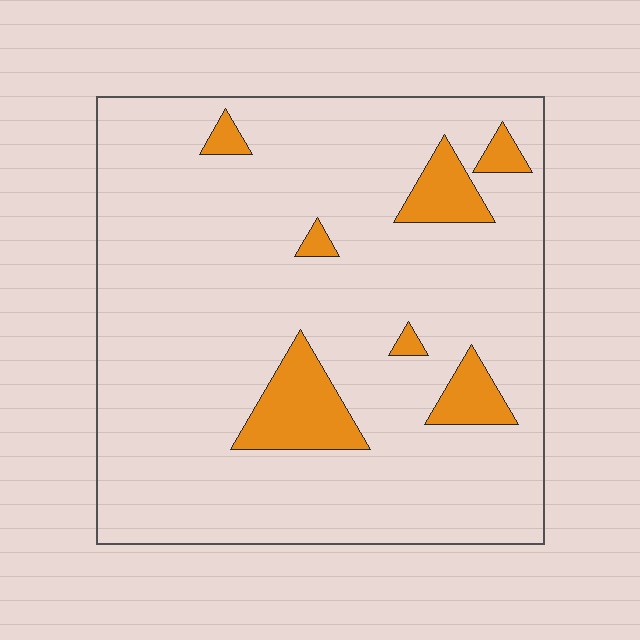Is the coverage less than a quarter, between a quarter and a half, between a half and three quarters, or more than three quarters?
Less than a quarter.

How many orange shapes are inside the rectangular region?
7.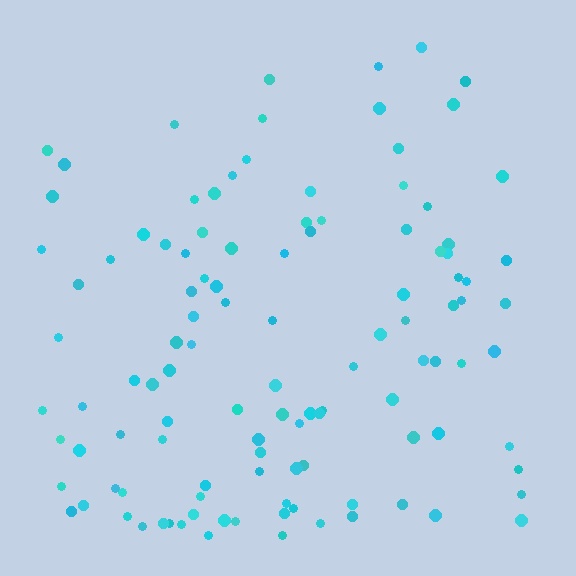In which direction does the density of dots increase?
From top to bottom, with the bottom side densest.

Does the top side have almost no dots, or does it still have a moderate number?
Still a moderate number, just noticeably fewer than the bottom.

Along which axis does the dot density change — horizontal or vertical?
Vertical.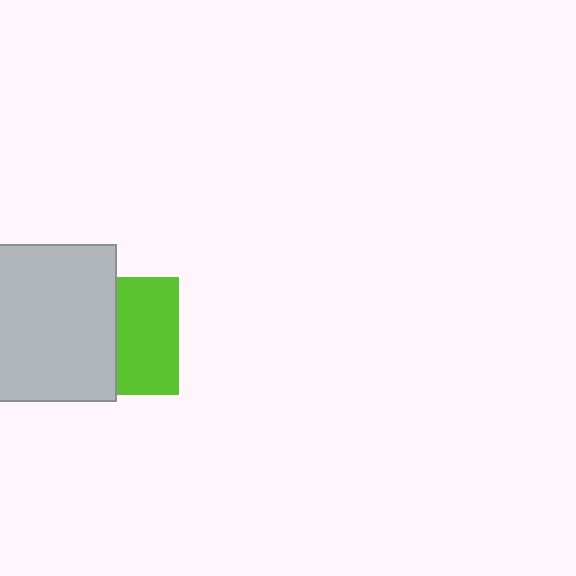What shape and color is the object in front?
The object in front is a light gray square.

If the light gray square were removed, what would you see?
You would see the complete lime square.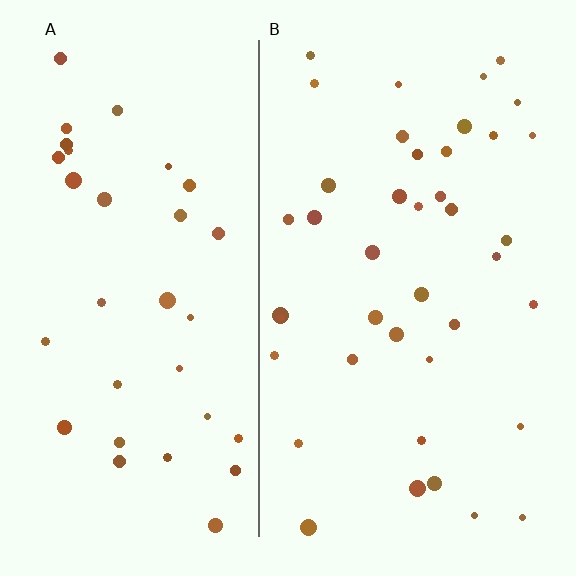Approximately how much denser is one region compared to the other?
Approximately 1.2× — region B over region A.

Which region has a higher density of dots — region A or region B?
B (the right).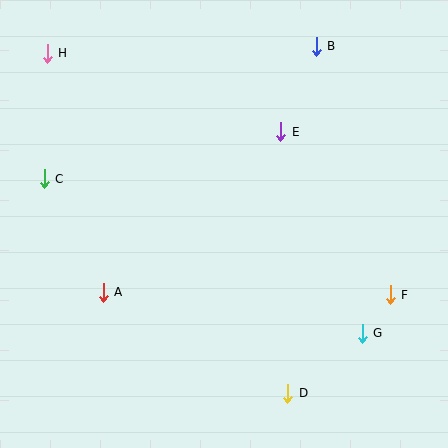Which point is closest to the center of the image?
Point E at (281, 132) is closest to the center.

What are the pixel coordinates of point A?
Point A is at (103, 292).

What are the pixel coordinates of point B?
Point B is at (316, 46).